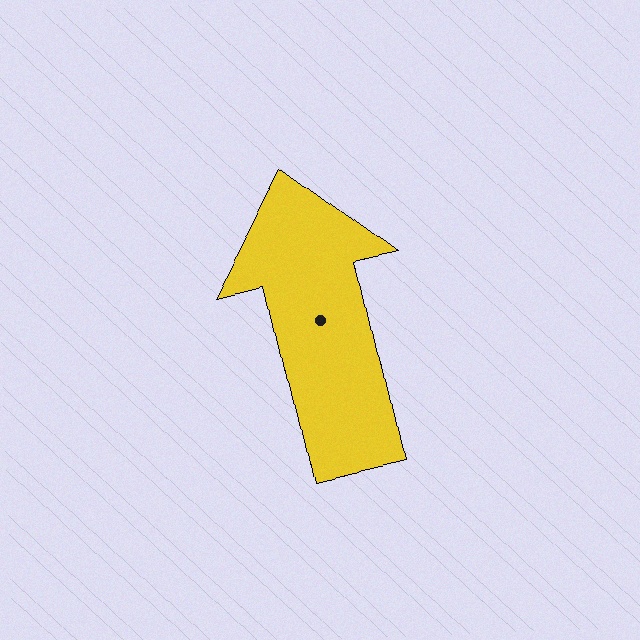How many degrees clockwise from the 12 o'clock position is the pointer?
Approximately 347 degrees.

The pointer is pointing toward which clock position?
Roughly 12 o'clock.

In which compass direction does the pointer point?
North.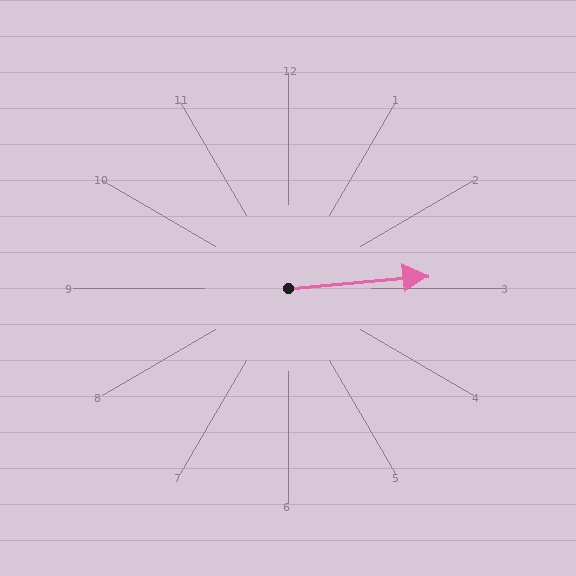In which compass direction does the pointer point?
East.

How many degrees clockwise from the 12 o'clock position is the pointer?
Approximately 85 degrees.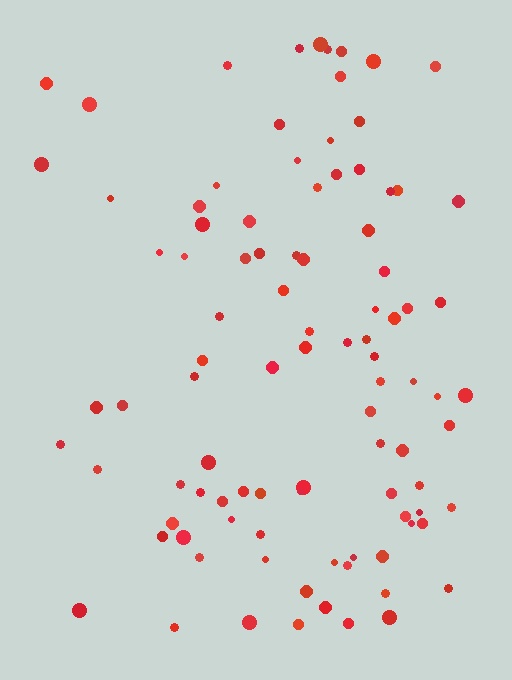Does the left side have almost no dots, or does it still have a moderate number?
Still a moderate number, just noticeably fewer than the right.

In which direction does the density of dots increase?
From left to right, with the right side densest.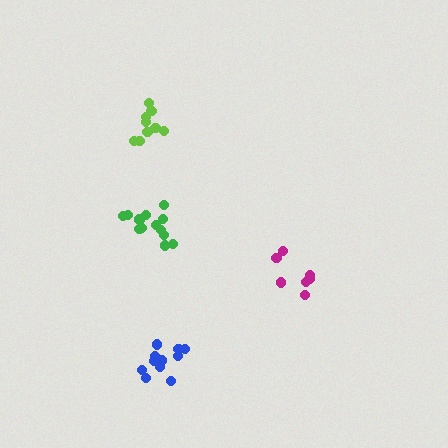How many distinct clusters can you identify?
There are 4 distinct clusters.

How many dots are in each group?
Group 1: 10 dots, Group 2: 8 dots, Group 3: 11 dots, Group 4: 13 dots (42 total).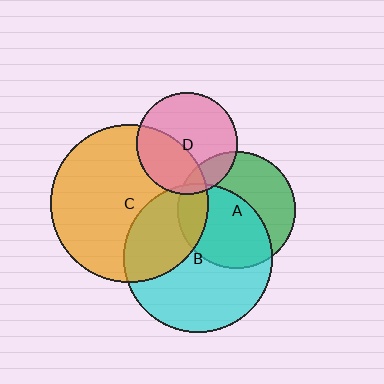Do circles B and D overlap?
Yes.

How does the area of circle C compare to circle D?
Approximately 2.4 times.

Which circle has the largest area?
Circle C (orange).